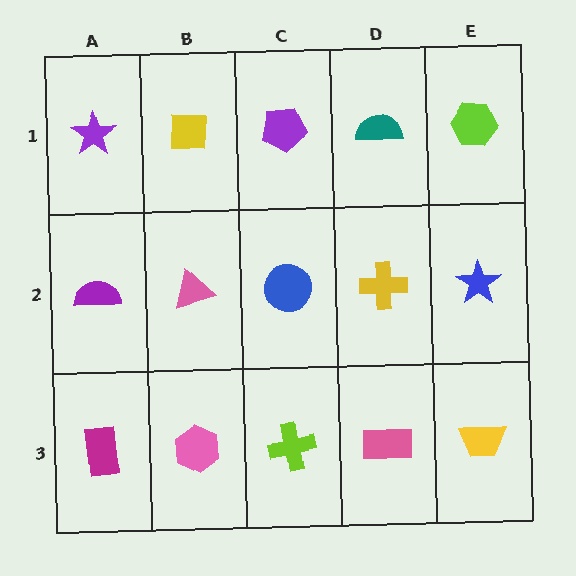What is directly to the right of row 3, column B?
A lime cross.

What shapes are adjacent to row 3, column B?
A pink triangle (row 2, column B), a magenta rectangle (row 3, column A), a lime cross (row 3, column C).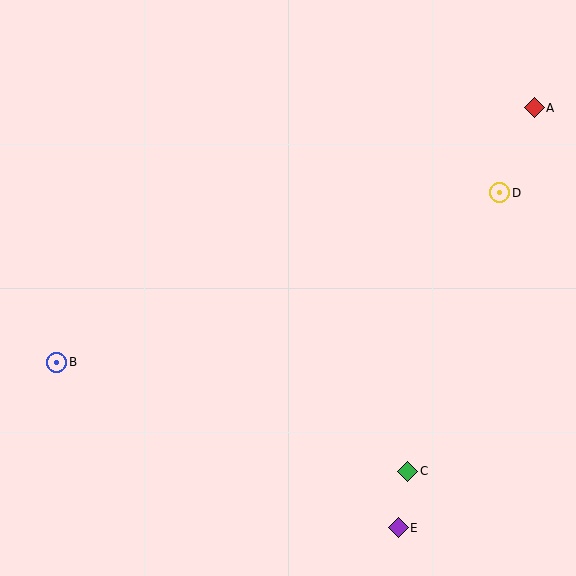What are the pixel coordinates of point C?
Point C is at (408, 471).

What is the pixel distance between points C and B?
The distance between C and B is 368 pixels.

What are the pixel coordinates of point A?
Point A is at (534, 108).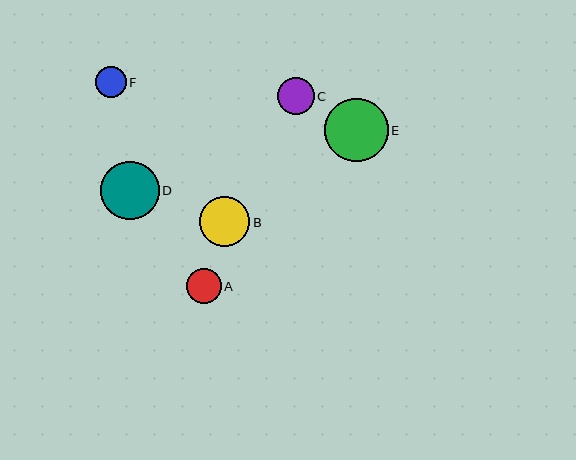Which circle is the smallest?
Circle F is the smallest with a size of approximately 31 pixels.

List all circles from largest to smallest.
From largest to smallest: E, D, B, C, A, F.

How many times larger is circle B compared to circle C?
Circle B is approximately 1.4 times the size of circle C.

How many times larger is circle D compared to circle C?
Circle D is approximately 1.6 times the size of circle C.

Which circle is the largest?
Circle E is the largest with a size of approximately 63 pixels.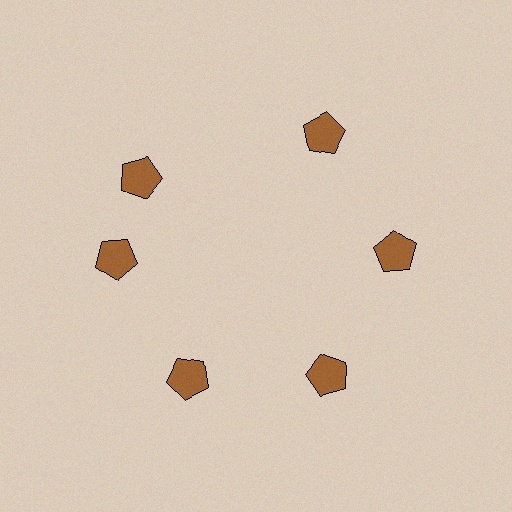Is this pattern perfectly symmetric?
No. The 6 brown pentagons are arranged in a ring, but one element near the 11 o'clock position is rotated out of alignment along the ring, breaking the 6-fold rotational symmetry.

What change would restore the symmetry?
The symmetry would be restored by rotating it back into even spacing with its neighbors so that all 6 pentagons sit at equal angles and equal distance from the center.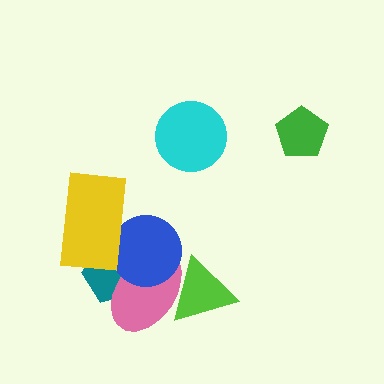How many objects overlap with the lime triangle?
1 object overlaps with the lime triangle.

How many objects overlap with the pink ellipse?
3 objects overlap with the pink ellipse.